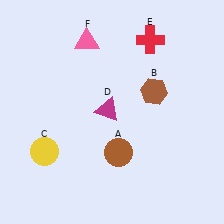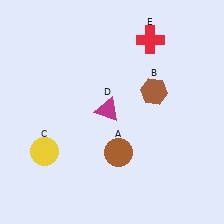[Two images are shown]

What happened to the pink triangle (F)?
The pink triangle (F) was removed in Image 2. It was in the top-left area of Image 1.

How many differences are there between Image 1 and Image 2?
There is 1 difference between the two images.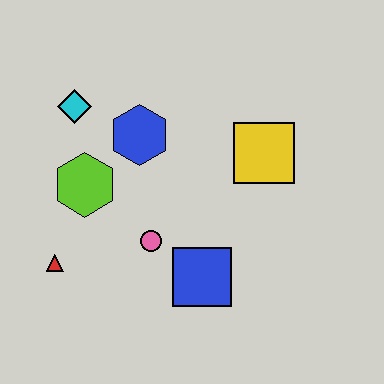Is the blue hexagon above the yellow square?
Yes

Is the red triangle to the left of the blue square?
Yes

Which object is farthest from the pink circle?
The cyan diamond is farthest from the pink circle.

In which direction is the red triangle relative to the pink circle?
The red triangle is to the left of the pink circle.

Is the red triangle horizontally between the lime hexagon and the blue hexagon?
No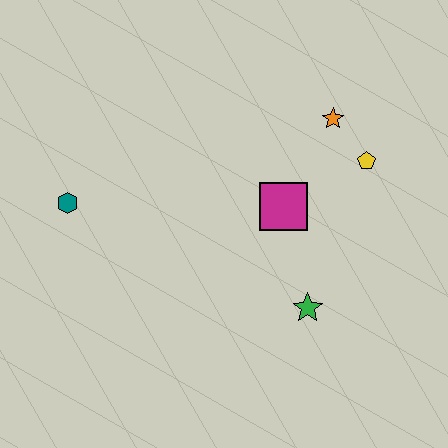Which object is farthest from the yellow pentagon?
The teal hexagon is farthest from the yellow pentagon.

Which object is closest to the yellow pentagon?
The orange star is closest to the yellow pentagon.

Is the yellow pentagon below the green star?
No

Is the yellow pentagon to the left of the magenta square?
No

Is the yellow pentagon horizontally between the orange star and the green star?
No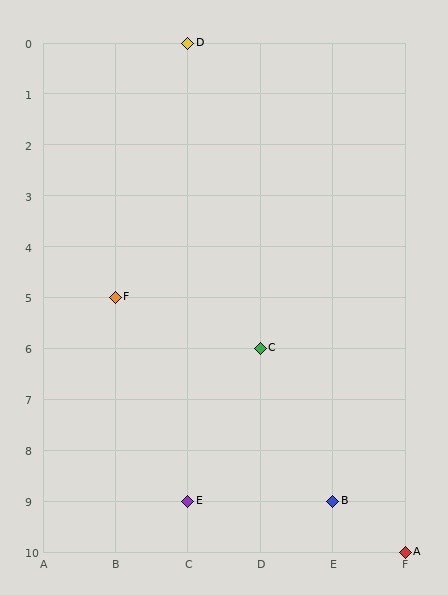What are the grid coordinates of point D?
Point D is at grid coordinates (C, 0).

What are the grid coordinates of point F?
Point F is at grid coordinates (B, 5).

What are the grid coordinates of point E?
Point E is at grid coordinates (C, 9).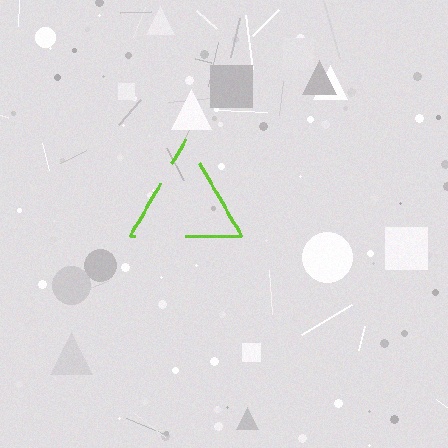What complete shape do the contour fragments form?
The contour fragments form a triangle.